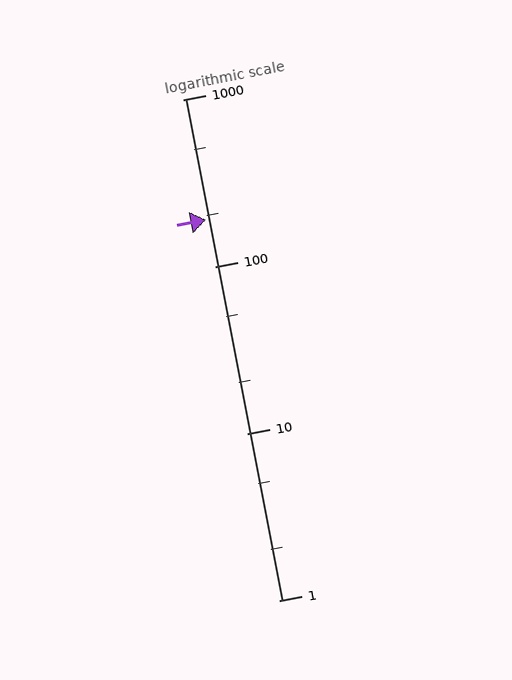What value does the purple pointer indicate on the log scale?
The pointer indicates approximately 190.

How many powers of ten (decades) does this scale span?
The scale spans 3 decades, from 1 to 1000.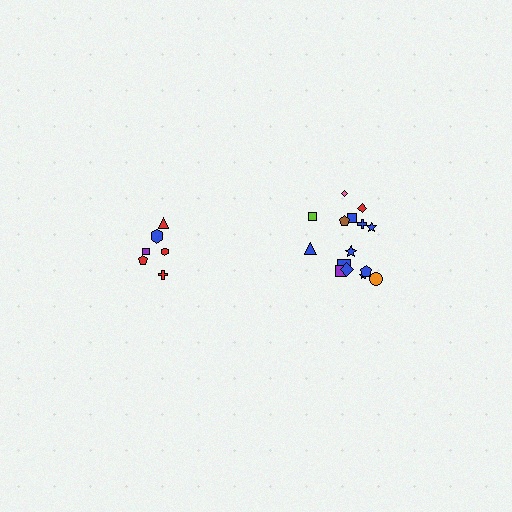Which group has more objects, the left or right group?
The right group.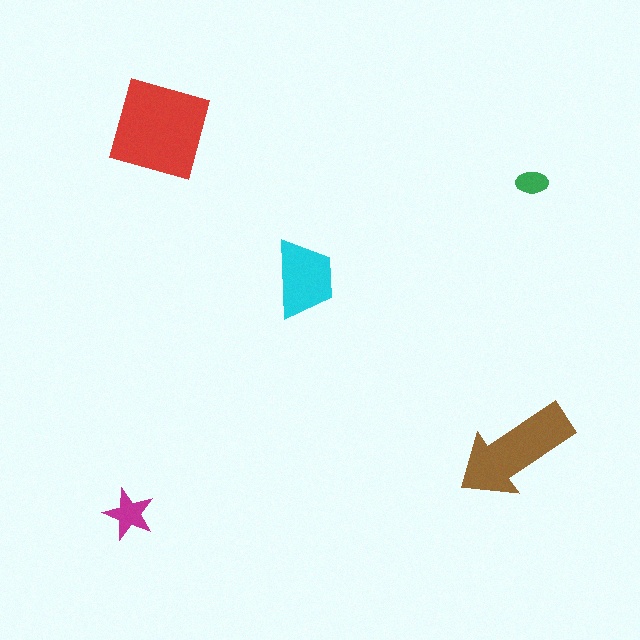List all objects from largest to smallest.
The red diamond, the brown arrow, the cyan trapezoid, the magenta star, the green ellipse.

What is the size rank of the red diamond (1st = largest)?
1st.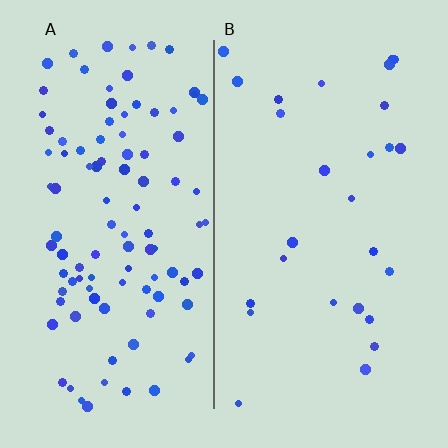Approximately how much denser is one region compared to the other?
Approximately 3.7× — region A over region B.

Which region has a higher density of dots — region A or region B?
A (the left).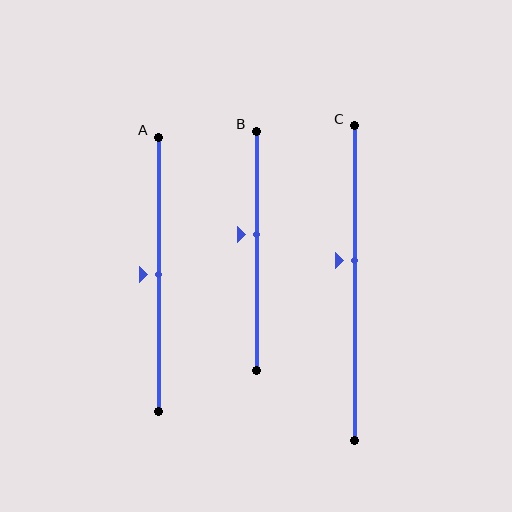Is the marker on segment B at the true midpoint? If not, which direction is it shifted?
No, the marker on segment B is shifted upward by about 7% of the segment length.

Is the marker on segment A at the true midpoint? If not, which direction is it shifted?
Yes, the marker on segment A is at the true midpoint.